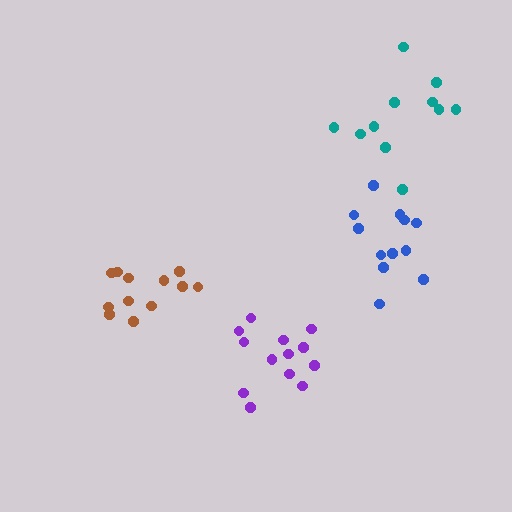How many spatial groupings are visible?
There are 4 spatial groupings.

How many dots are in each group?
Group 1: 11 dots, Group 2: 12 dots, Group 3: 13 dots, Group 4: 12 dots (48 total).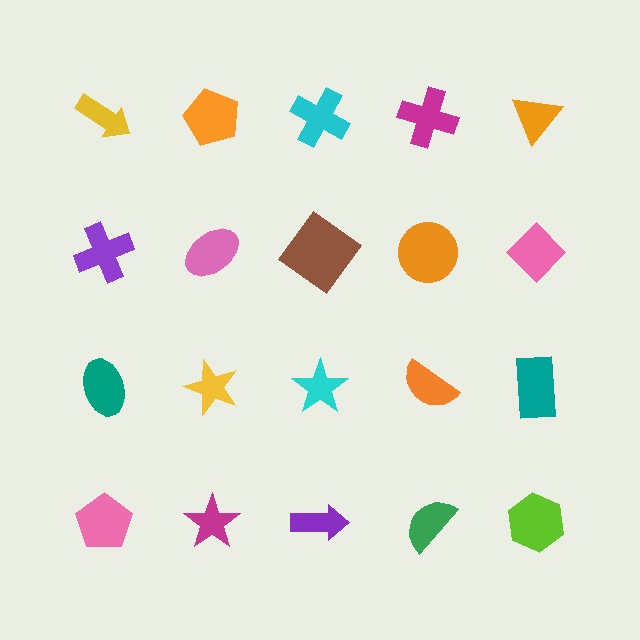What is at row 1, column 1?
A yellow arrow.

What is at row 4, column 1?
A pink pentagon.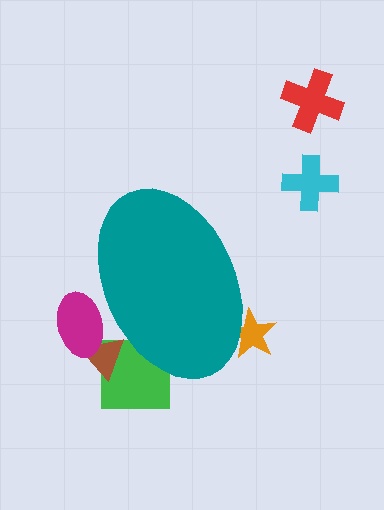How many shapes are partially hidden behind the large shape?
4 shapes are partially hidden.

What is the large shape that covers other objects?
A teal ellipse.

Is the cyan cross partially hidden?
No, the cyan cross is fully visible.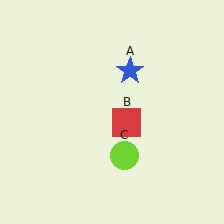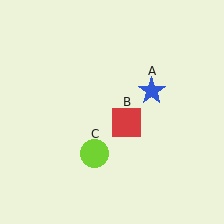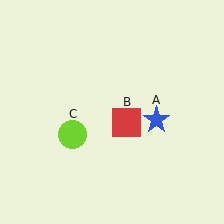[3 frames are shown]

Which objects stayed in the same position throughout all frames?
Red square (object B) remained stationary.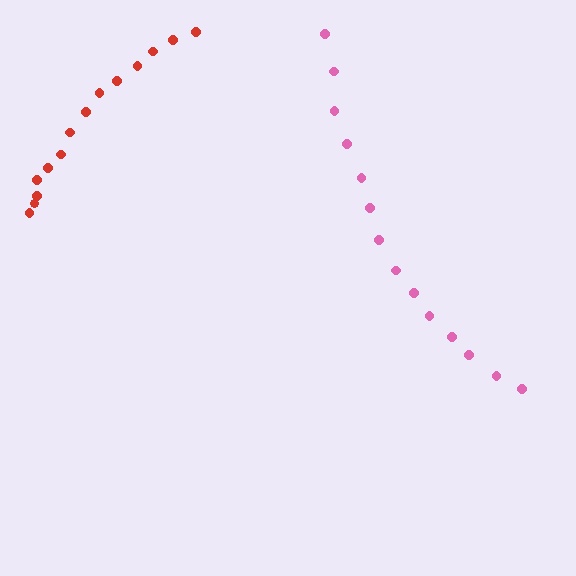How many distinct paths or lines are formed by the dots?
There are 2 distinct paths.